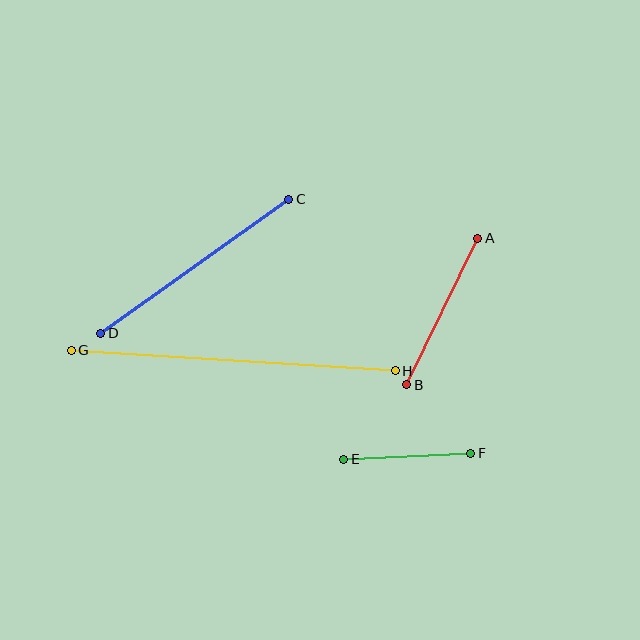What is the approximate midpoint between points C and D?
The midpoint is at approximately (195, 266) pixels.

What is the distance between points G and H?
The distance is approximately 325 pixels.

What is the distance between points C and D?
The distance is approximately 231 pixels.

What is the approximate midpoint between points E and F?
The midpoint is at approximately (407, 456) pixels.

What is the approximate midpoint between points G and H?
The midpoint is at approximately (233, 360) pixels.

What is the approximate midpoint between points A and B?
The midpoint is at approximately (442, 311) pixels.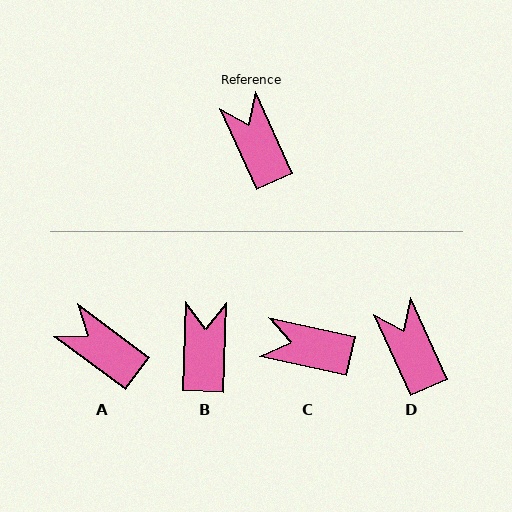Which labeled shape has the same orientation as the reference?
D.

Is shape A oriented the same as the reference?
No, it is off by about 29 degrees.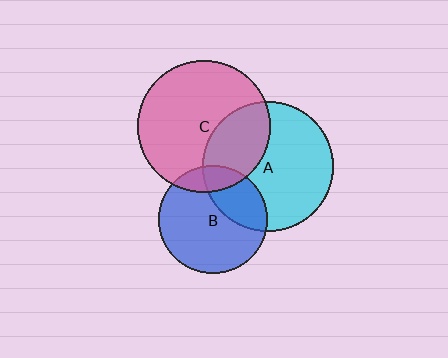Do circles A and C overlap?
Yes.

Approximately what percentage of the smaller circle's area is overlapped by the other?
Approximately 30%.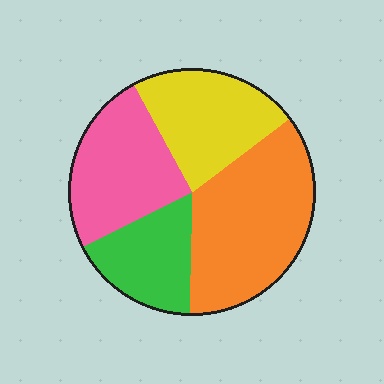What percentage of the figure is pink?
Pink covers about 25% of the figure.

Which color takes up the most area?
Orange, at roughly 35%.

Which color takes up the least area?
Green, at roughly 15%.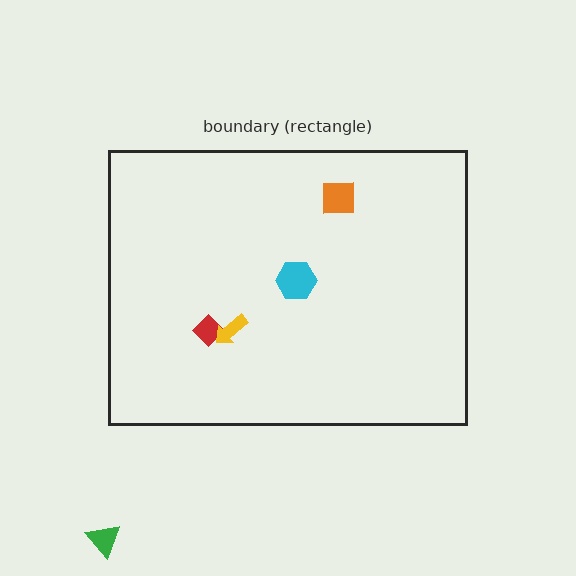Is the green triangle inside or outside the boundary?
Outside.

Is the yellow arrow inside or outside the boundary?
Inside.